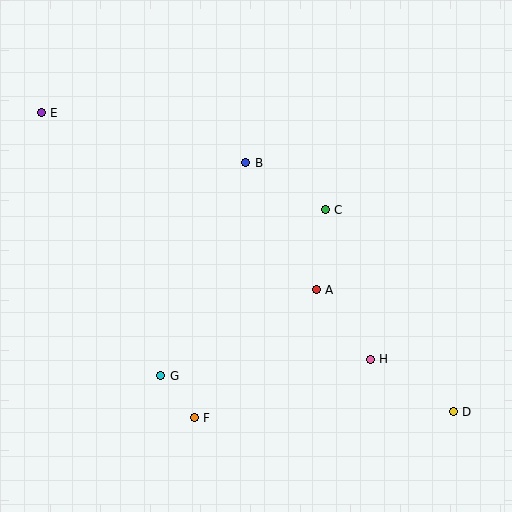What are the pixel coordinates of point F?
Point F is at (194, 418).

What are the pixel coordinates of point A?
Point A is at (316, 290).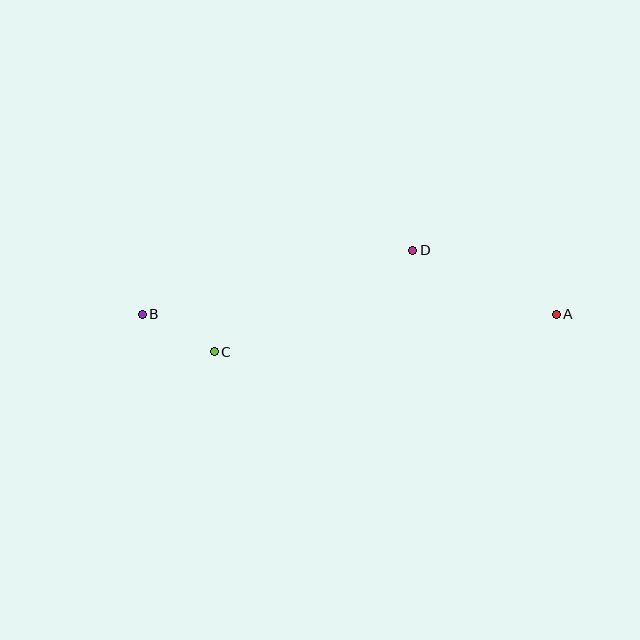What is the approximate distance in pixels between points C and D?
The distance between C and D is approximately 223 pixels.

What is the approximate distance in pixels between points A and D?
The distance between A and D is approximately 157 pixels.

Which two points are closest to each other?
Points B and C are closest to each other.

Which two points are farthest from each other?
Points A and B are farthest from each other.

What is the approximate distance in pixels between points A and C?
The distance between A and C is approximately 344 pixels.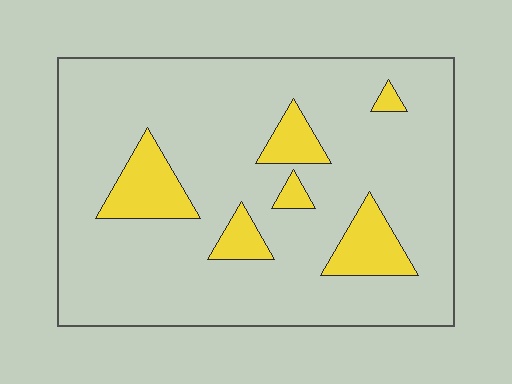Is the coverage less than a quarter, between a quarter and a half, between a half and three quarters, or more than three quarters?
Less than a quarter.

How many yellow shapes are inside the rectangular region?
6.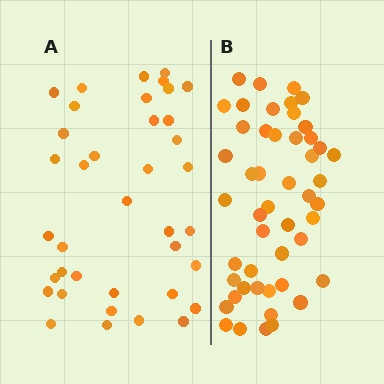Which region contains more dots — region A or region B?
Region B (the right region) has more dots.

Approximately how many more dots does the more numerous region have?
Region B has roughly 12 or so more dots than region A.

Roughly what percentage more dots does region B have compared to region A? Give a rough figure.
About 30% more.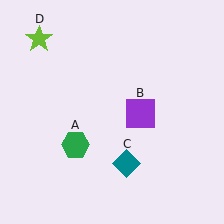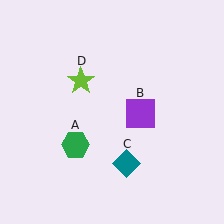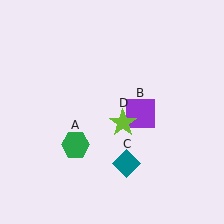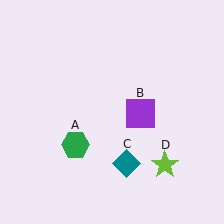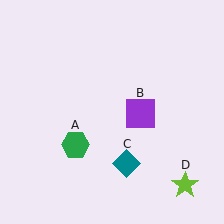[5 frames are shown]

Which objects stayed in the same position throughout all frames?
Green hexagon (object A) and purple square (object B) and teal diamond (object C) remained stationary.